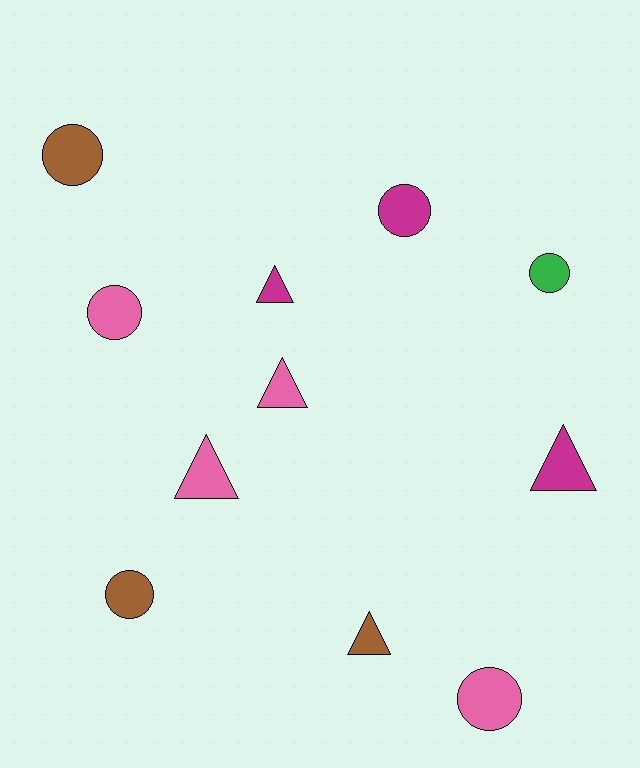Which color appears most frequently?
Pink, with 4 objects.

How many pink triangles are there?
There are 2 pink triangles.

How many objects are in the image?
There are 11 objects.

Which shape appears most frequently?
Circle, with 6 objects.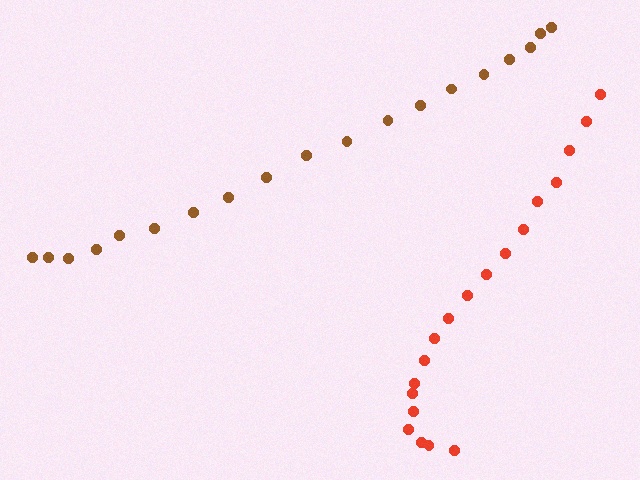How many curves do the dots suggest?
There are 2 distinct paths.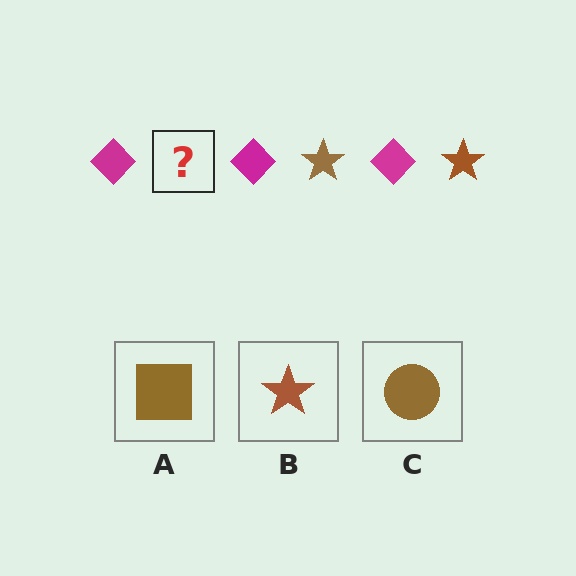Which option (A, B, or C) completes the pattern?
B.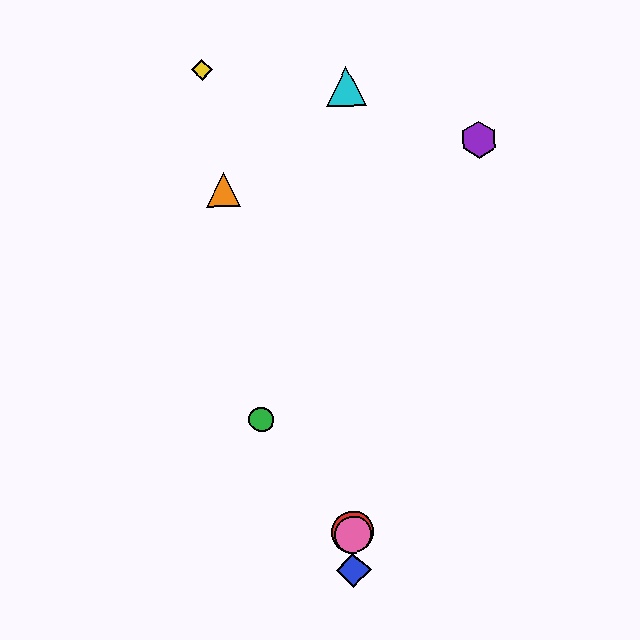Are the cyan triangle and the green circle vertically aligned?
No, the cyan triangle is at x≈346 and the green circle is at x≈261.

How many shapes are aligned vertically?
4 shapes (the red circle, the blue diamond, the cyan triangle, the pink circle) are aligned vertically.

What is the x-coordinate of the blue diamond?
The blue diamond is at x≈353.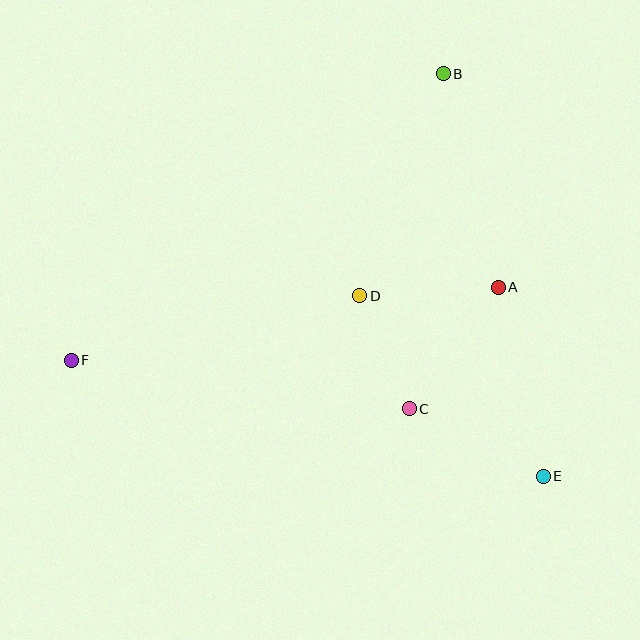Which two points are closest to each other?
Points C and D are closest to each other.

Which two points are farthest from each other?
Points E and F are farthest from each other.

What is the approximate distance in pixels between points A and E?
The distance between A and E is approximately 194 pixels.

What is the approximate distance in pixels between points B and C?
The distance between B and C is approximately 336 pixels.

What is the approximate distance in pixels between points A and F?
The distance between A and F is approximately 433 pixels.